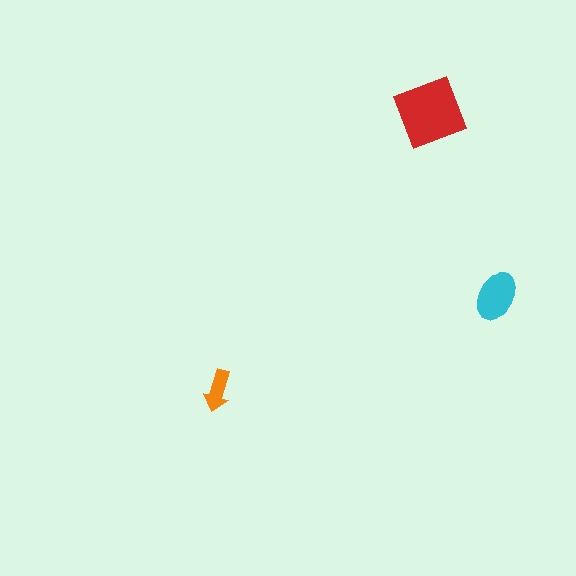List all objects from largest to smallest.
The red diamond, the cyan ellipse, the orange arrow.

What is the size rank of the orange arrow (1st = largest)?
3rd.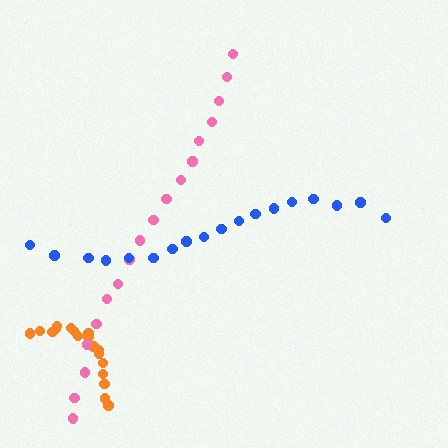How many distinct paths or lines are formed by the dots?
There are 3 distinct paths.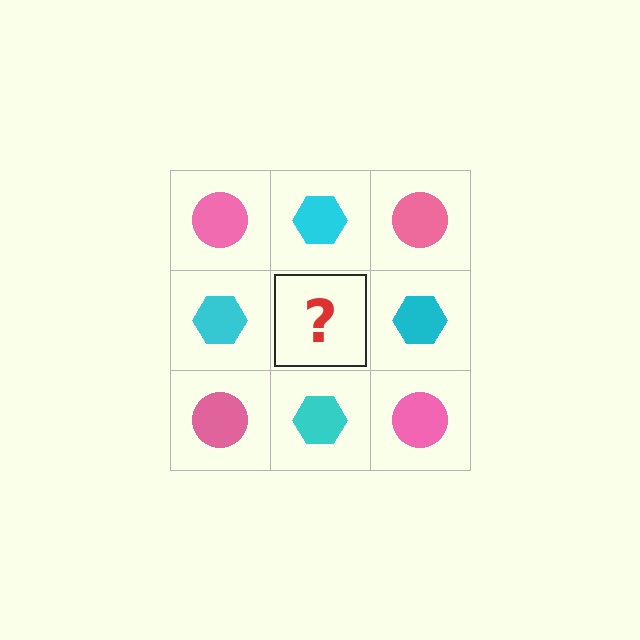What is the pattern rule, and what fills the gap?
The rule is that it alternates pink circle and cyan hexagon in a checkerboard pattern. The gap should be filled with a pink circle.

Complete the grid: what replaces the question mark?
The question mark should be replaced with a pink circle.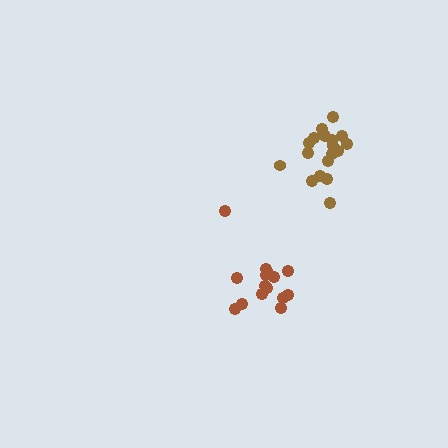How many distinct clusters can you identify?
There are 2 distinct clusters.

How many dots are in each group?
Group 1: 15 dots, Group 2: 18 dots (33 total).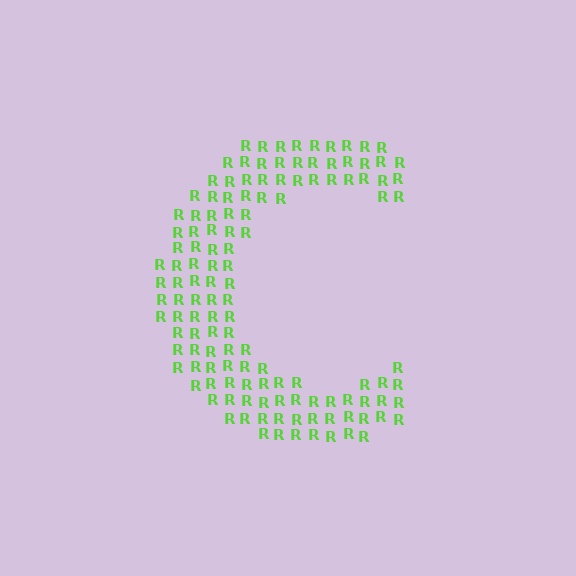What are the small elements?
The small elements are letter R's.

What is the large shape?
The large shape is the letter C.